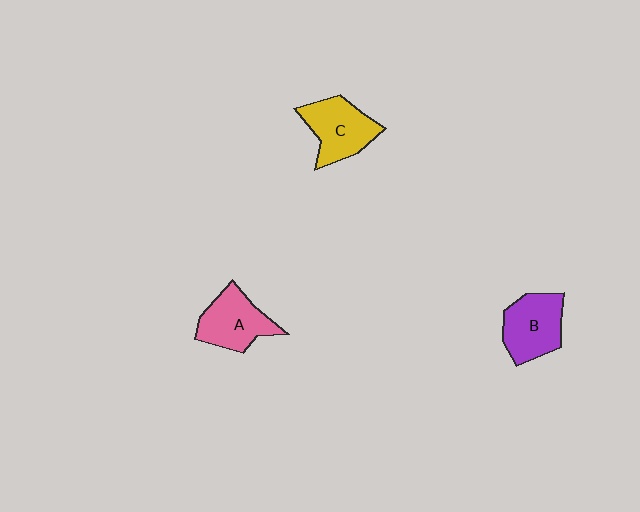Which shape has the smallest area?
Shape A (pink).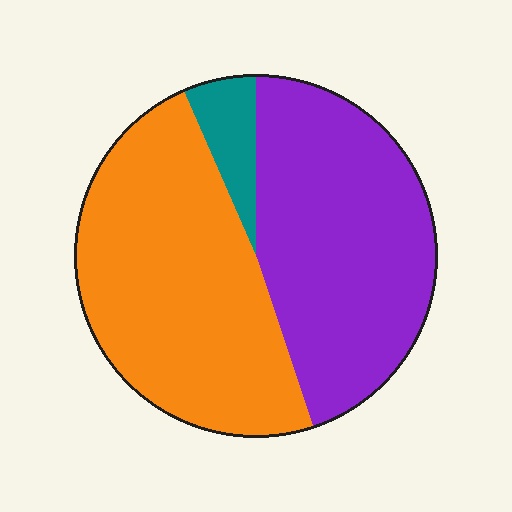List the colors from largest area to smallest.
From largest to smallest: orange, purple, teal.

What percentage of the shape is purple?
Purple covers roughly 45% of the shape.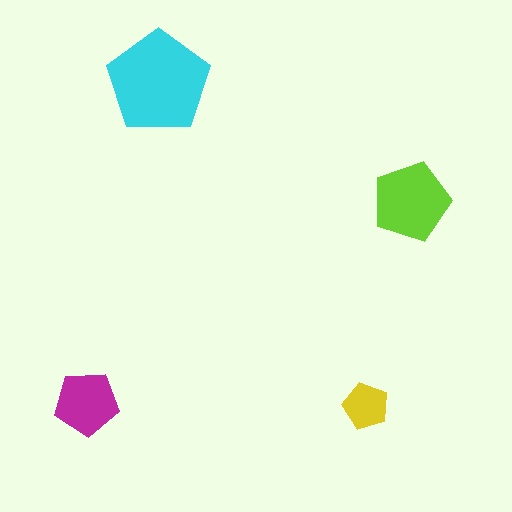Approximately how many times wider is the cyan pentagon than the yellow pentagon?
About 2 times wider.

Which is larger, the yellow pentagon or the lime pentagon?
The lime one.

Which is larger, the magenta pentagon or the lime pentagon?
The lime one.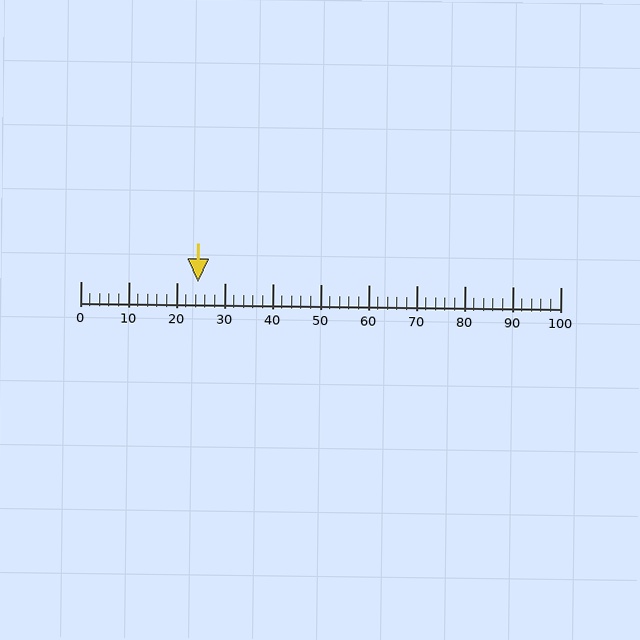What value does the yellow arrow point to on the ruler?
The yellow arrow points to approximately 24.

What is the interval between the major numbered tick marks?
The major tick marks are spaced 10 units apart.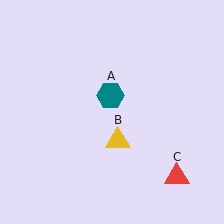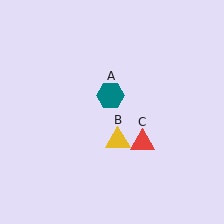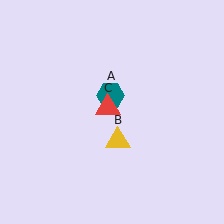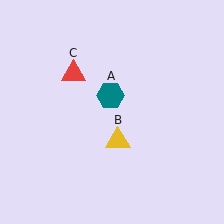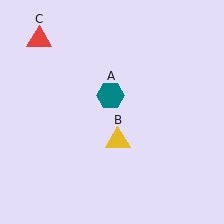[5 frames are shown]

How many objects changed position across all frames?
1 object changed position: red triangle (object C).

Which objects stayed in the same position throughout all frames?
Teal hexagon (object A) and yellow triangle (object B) remained stationary.